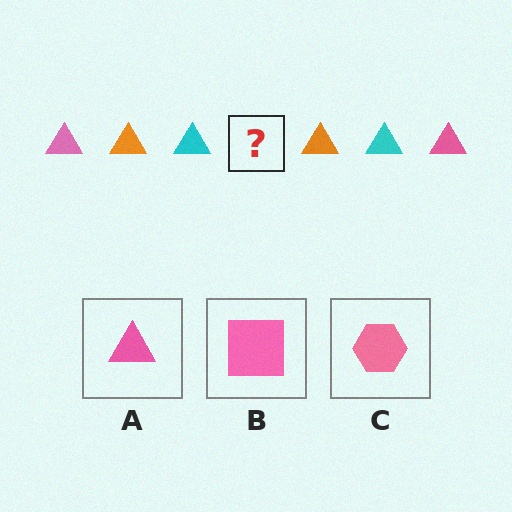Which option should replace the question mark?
Option A.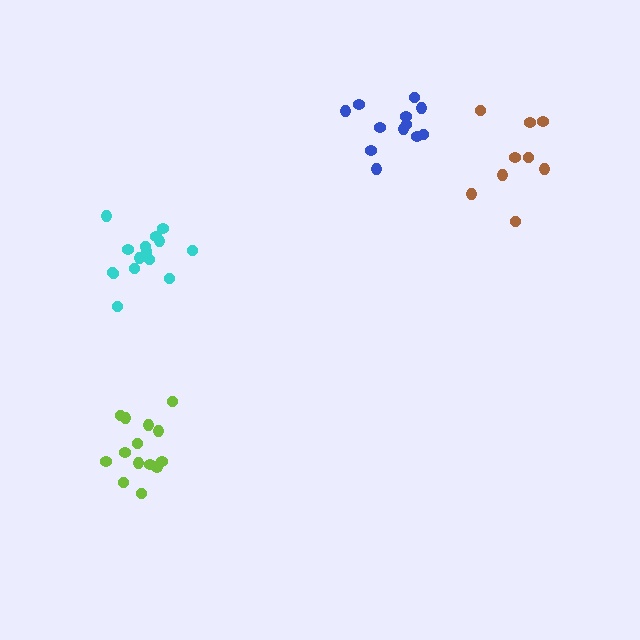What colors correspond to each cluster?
The clusters are colored: cyan, brown, blue, lime.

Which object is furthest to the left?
The lime cluster is leftmost.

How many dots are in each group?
Group 1: 15 dots, Group 2: 9 dots, Group 3: 12 dots, Group 4: 14 dots (50 total).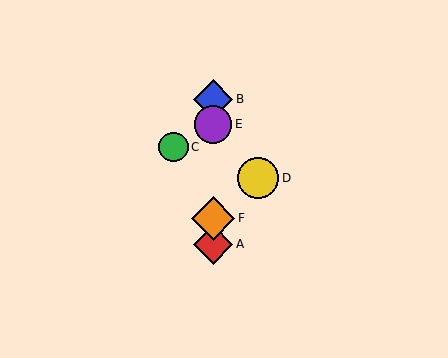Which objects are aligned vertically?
Objects A, B, E, F are aligned vertically.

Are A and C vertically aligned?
No, A is at x≈213 and C is at x≈173.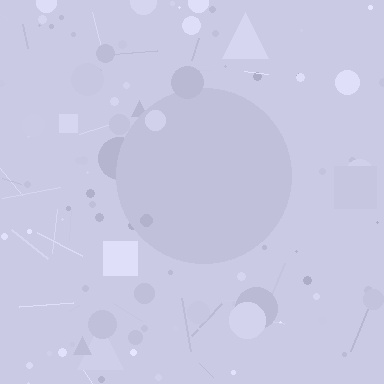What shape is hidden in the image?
A circle is hidden in the image.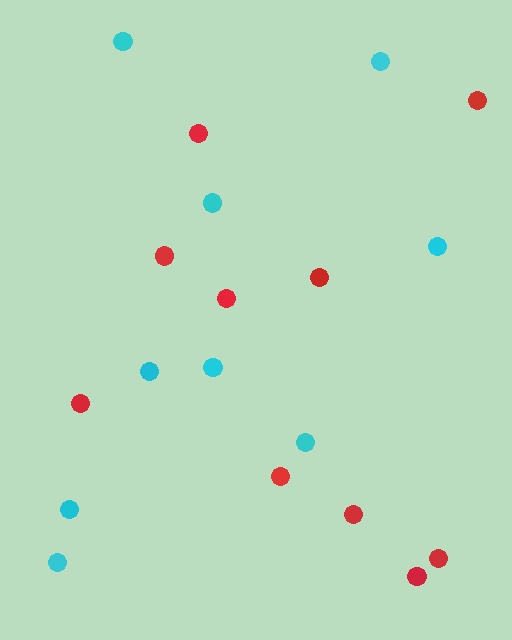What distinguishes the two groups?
There are 2 groups: one group of cyan circles (9) and one group of red circles (10).